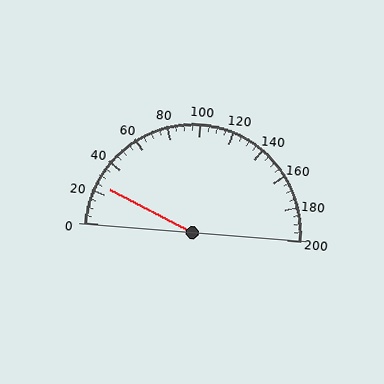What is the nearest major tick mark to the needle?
The nearest major tick mark is 20.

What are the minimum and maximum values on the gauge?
The gauge ranges from 0 to 200.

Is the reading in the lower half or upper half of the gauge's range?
The reading is in the lower half of the range (0 to 200).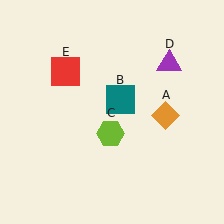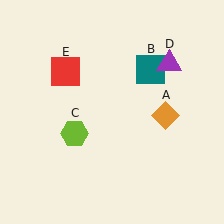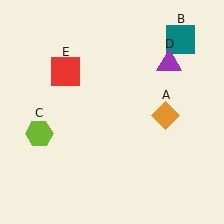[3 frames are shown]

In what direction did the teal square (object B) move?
The teal square (object B) moved up and to the right.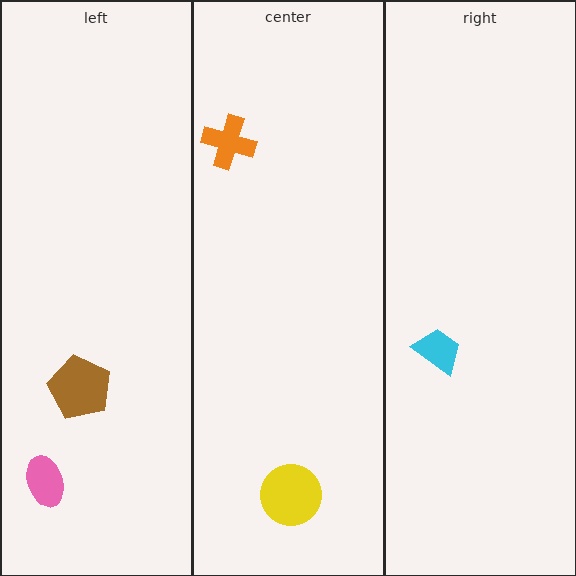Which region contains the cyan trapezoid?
The right region.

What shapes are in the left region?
The brown pentagon, the pink ellipse.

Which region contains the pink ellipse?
The left region.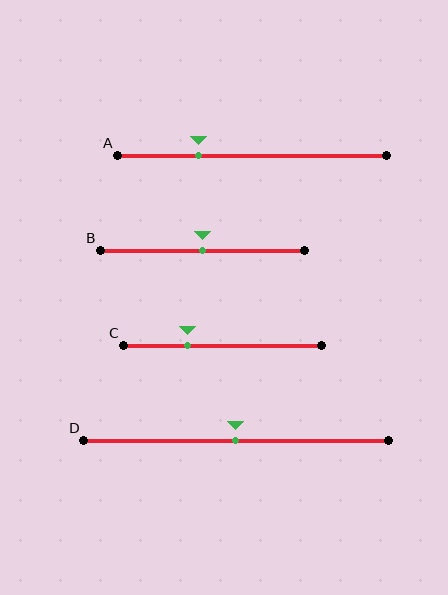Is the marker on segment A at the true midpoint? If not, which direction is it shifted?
No, the marker on segment A is shifted to the left by about 20% of the segment length.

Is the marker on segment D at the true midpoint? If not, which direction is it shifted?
Yes, the marker on segment D is at the true midpoint.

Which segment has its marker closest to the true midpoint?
Segment B has its marker closest to the true midpoint.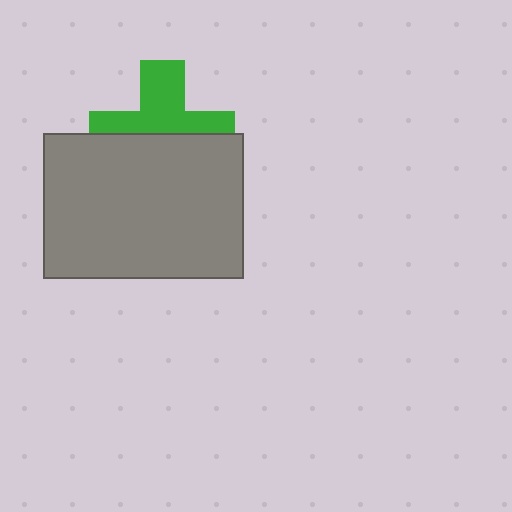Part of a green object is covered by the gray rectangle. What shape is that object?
It is a cross.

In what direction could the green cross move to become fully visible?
The green cross could move up. That would shift it out from behind the gray rectangle entirely.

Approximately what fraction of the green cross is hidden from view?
Roughly 50% of the green cross is hidden behind the gray rectangle.